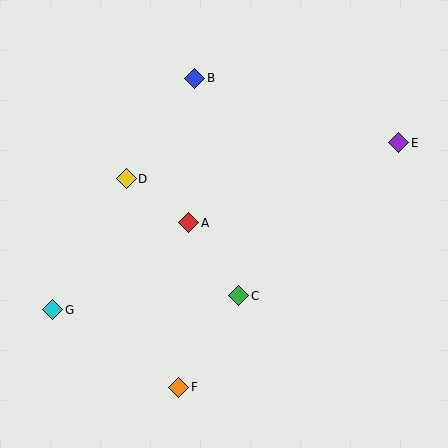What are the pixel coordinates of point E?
Point E is at (399, 143).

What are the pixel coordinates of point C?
Point C is at (239, 296).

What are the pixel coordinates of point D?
Point D is at (126, 179).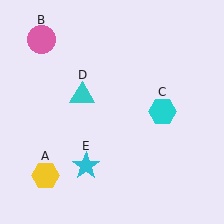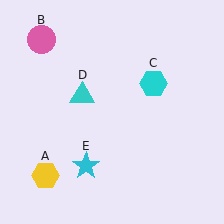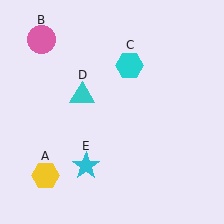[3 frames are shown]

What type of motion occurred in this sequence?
The cyan hexagon (object C) rotated counterclockwise around the center of the scene.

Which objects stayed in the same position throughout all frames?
Yellow hexagon (object A) and pink circle (object B) and cyan triangle (object D) and cyan star (object E) remained stationary.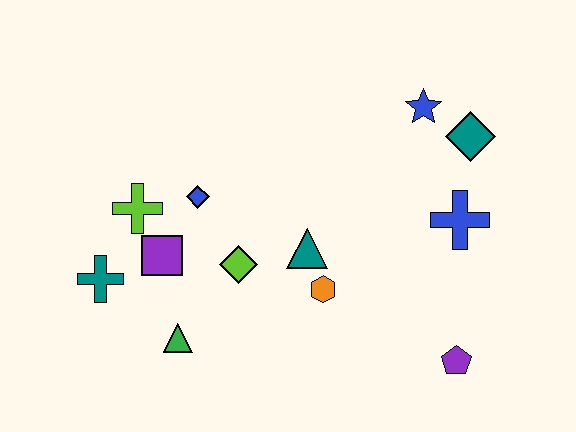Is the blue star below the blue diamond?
No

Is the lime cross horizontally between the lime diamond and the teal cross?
Yes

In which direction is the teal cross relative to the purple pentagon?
The teal cross is to the left of the purple pentagon.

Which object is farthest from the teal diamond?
The teal cross is farthest from the teal diamond.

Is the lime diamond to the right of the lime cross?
Yes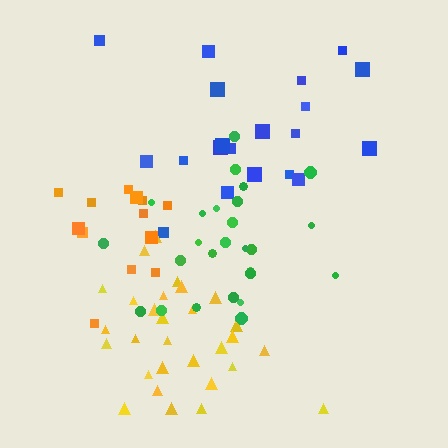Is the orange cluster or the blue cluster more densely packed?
Orange.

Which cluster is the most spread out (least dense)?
Blue.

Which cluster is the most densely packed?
Yellow.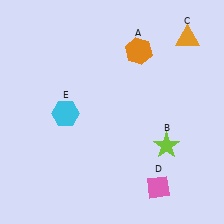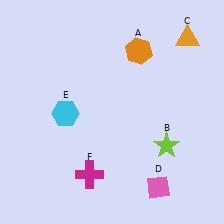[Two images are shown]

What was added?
A magenta cross (F) was added in Image 2.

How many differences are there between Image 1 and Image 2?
There is 1 difference between the two images.